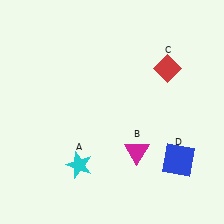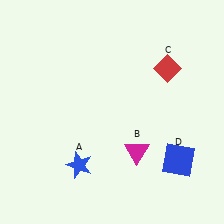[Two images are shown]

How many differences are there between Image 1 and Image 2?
There is 1 difference between the two images.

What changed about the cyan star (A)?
In Image 1, A is cyan. In Image 2, it changed to blue.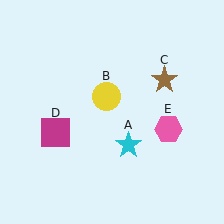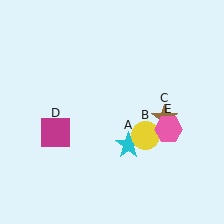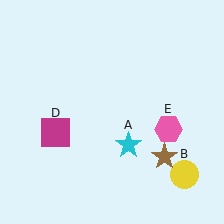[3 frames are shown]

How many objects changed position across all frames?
2 objects changed position: yellow circle (object B), brown star (object C).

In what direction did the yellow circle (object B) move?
The yellow circle (object B) moved down and to the right.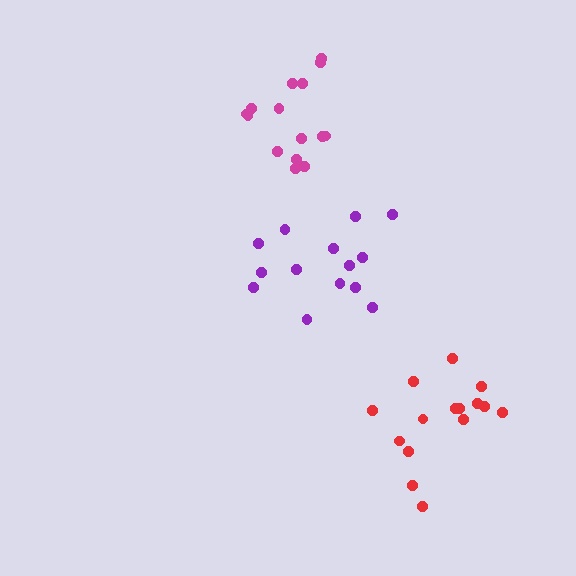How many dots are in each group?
Group 1: 14 dots, Group 2: 15 dots, Group 3: 15 dots (44 total).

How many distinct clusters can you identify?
There are 3 distinct clusters.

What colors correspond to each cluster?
The clusters are colored: purple, magenta, red.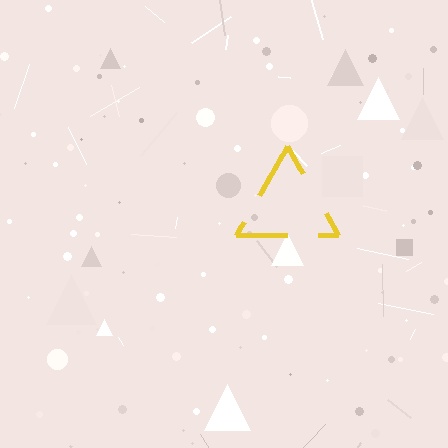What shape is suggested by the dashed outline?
The dashed outline suggests a triangle.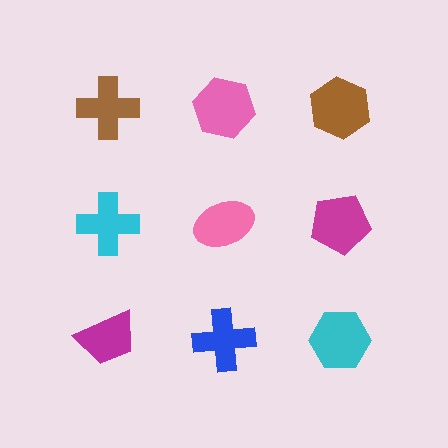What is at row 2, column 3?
A magenta pentagon.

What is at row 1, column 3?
A brown hexagon.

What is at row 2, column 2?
A pink ellipse.